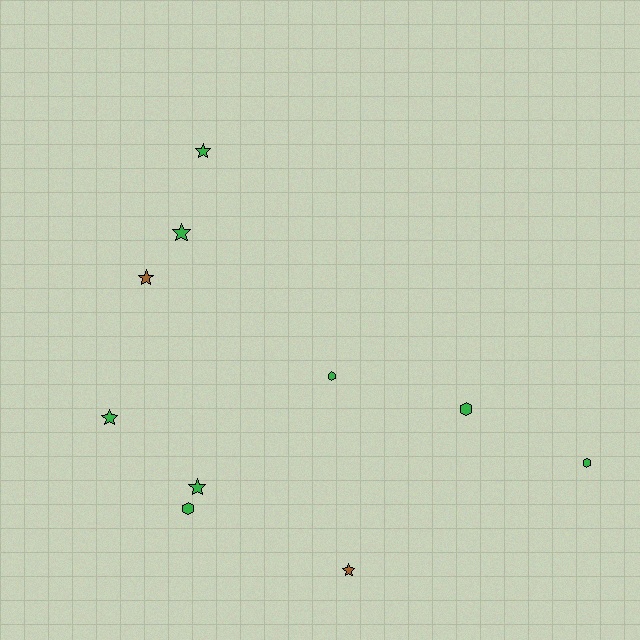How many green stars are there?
There are 4 green stars.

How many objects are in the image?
There are 10 objects.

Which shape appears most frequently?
Star, with 6 objects.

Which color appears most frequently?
Green, with 8 objects.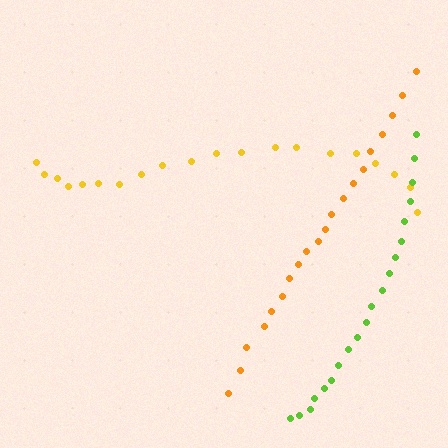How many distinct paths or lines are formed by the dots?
There are 3 distinct paths.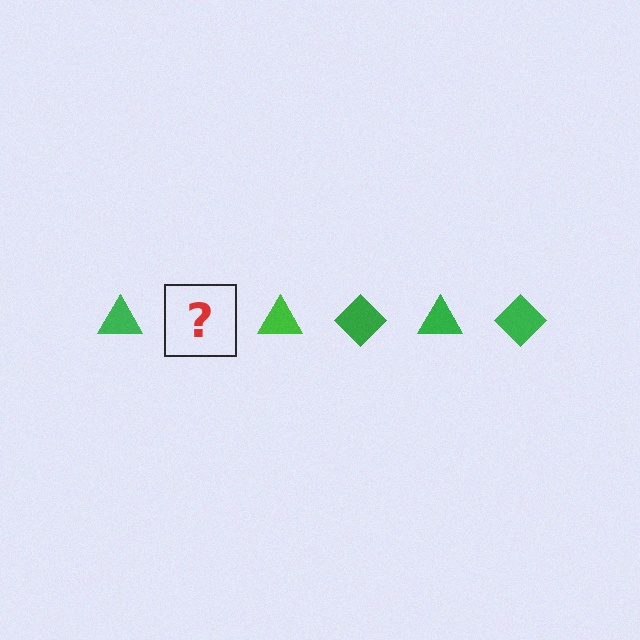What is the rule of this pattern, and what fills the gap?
The rule is that the pattern cycles through triangle, diamond shapes in green. The gap should be filled with a green diamond.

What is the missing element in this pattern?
The missing element is a green diamond.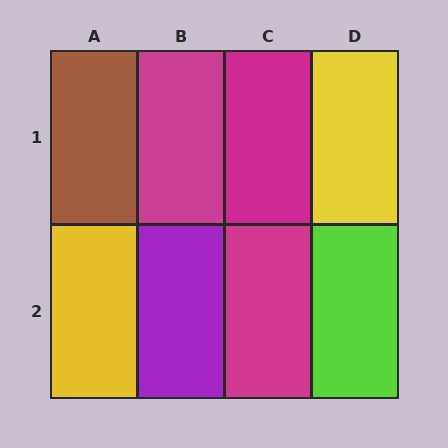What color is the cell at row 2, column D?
Lime.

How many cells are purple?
1 cell is purple.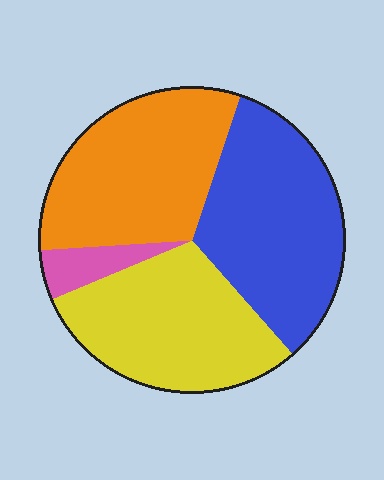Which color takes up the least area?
Pink, at roughly 5%.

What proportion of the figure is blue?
Blue takes up about one third (1/3) of the figure.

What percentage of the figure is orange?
Orange covers roughly 30% of the figure.